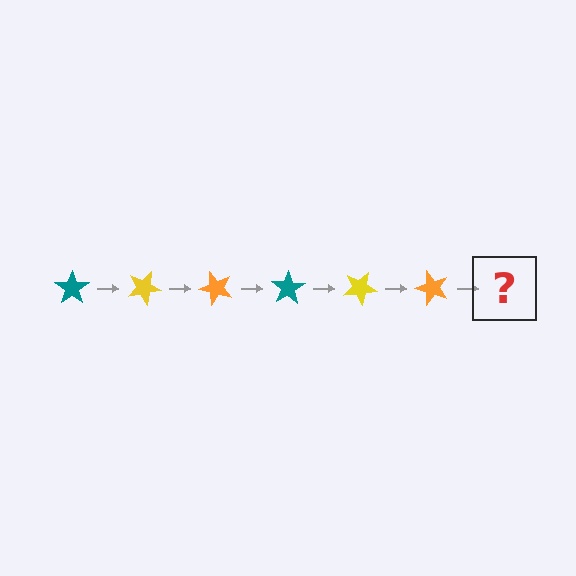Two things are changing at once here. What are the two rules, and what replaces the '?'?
The two rules are that it rotates 25 degrees each step and the color cycles through teal, yellow, and orange. The '?' should be a teal star, rotated 150 degrees from the start.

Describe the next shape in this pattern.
It should be a teal star, rotated 150 degrees from the start.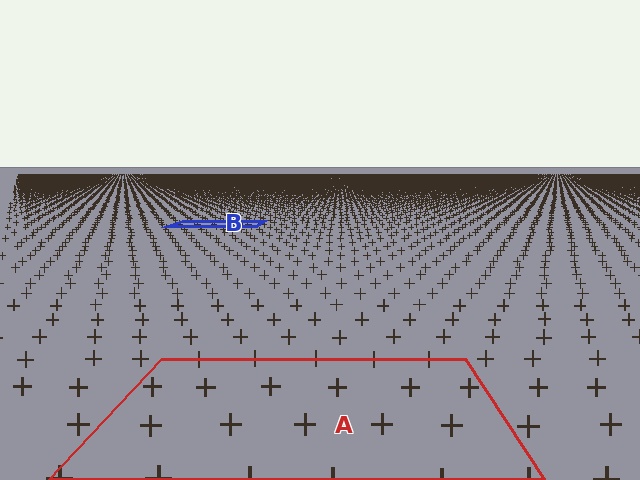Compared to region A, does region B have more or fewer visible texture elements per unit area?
Region B has more texture elements per unit area — they are packed more densely because it is farther away.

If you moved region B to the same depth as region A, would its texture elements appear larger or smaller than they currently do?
They would appear larger. At a closer depth, the same texture elements are projected at a bigger on-screen size.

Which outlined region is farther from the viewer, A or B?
Region B is farther from the viewer — the texture elements inside it appear smaller and more densely packed.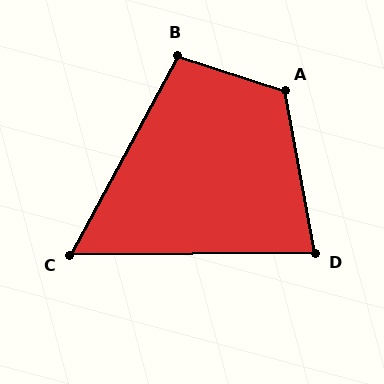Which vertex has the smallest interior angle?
C, at approximately 61 degrees.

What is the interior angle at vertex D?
Approximately 80 degrees (acute).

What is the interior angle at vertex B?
Approximately 100 degrees (obtuse).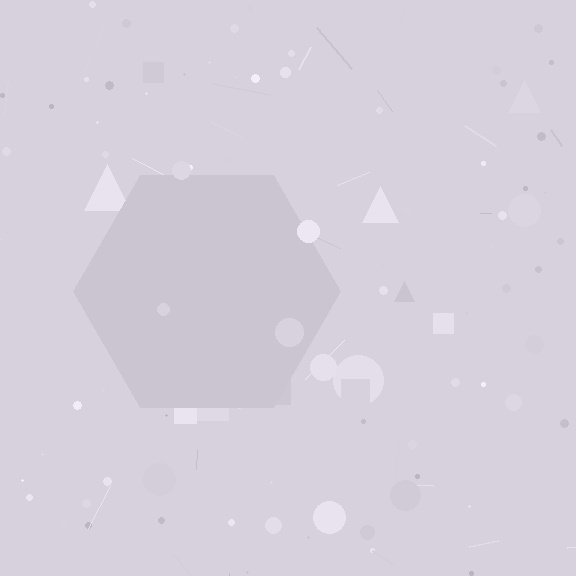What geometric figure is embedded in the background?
A hexagon is embedded in the background.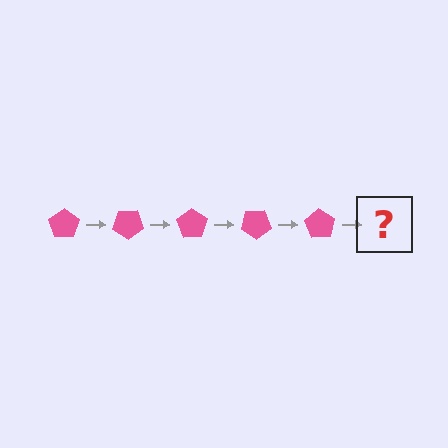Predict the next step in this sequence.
The next step is a pink pentagon rotated 175 degrees.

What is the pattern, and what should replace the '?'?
The pattern is that the pentagon rotates 35 degrees each step. The '?' should be a pink pentagon rotated 175 degrees.